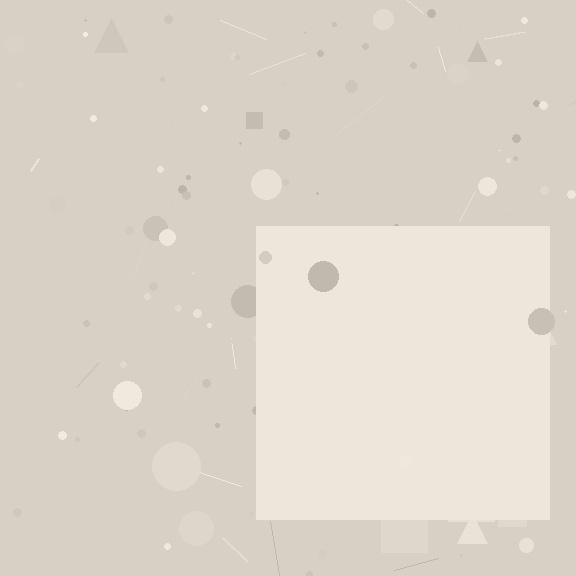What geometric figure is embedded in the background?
A square is embedded in the background.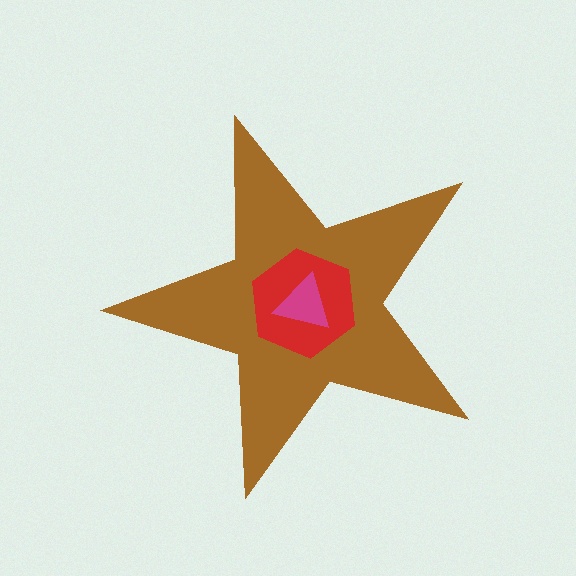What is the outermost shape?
The brown star.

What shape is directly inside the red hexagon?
The magenta triangle.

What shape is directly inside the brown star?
The red hexagon.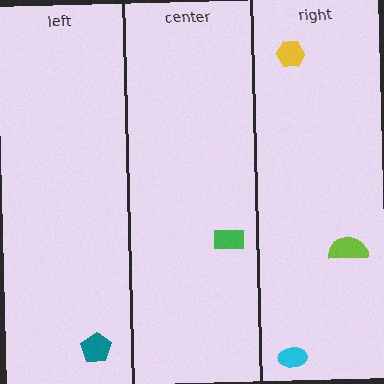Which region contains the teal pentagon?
The left region.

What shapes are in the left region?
The teal pentagon.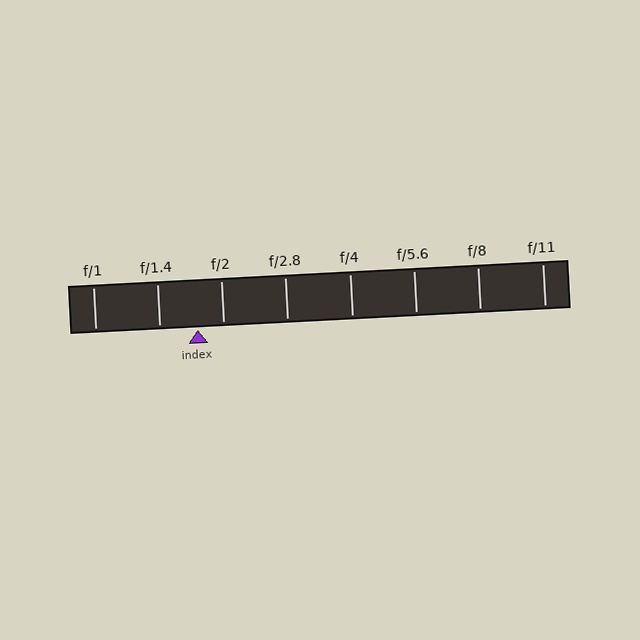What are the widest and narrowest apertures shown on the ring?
The widest aperture shown is f/1 and the narrowest is f/11.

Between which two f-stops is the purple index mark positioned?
The index mark is between f/1.4 and f/2.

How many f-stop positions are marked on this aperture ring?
There are 8 f-stop positions marked.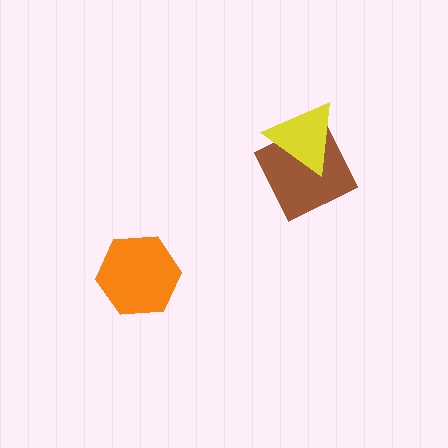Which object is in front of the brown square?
The yellow triangle is in front of the brown square.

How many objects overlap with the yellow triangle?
1 object overlaps with the yellow triangle.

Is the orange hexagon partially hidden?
No, no other shape covers it.